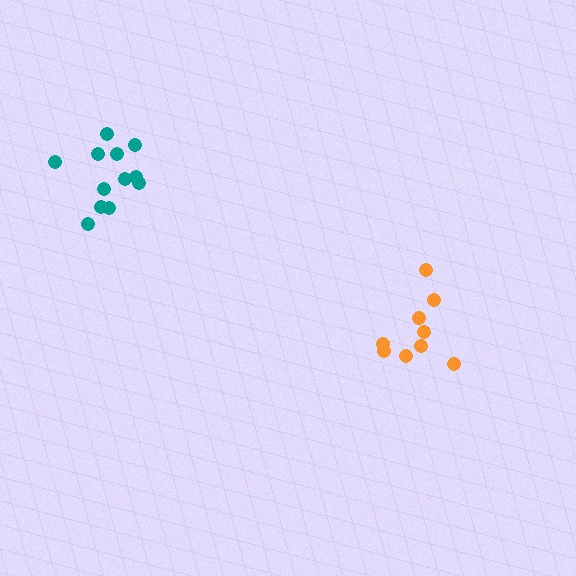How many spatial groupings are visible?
There are 2 spatial groupings.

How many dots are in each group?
Group 1: 12 dots, Group 2: 9 dots (21 total).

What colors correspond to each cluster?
The clusters are colored: teal, orange.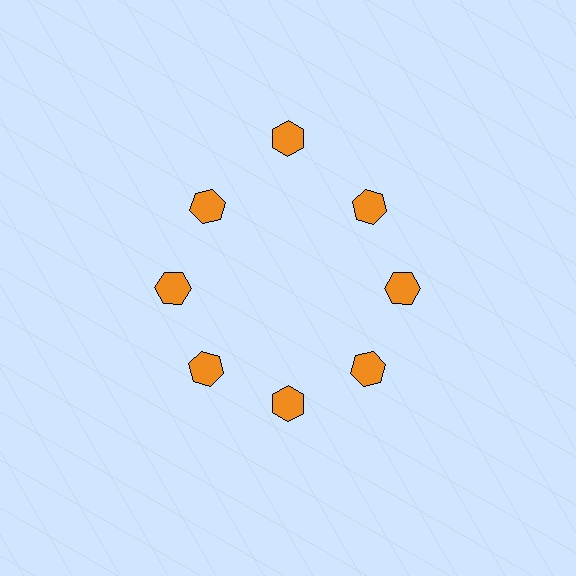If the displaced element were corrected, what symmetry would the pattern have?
It would have 8-fold rotational symmetry — the pattern would map onto itself every 45 degrees.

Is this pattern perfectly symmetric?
No. The 8 orange hexagons are arranged in a ring, but one element near the 12 o'clock position is pushed outward from the center, breaking the 8-fold rotational symmetry.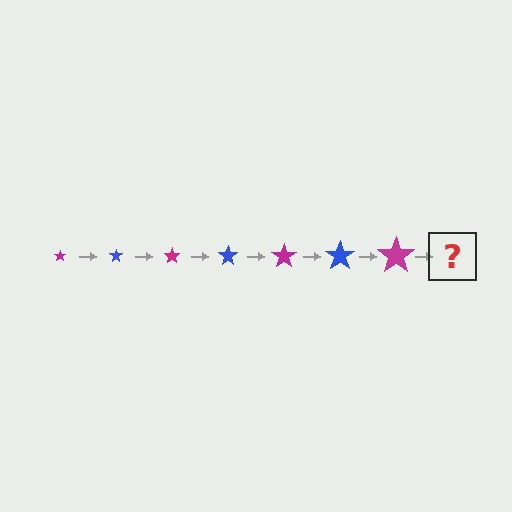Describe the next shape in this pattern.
It should be a blue star, larger than the previous one.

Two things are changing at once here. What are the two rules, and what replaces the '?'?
The two rules are that the star grows larger each step and the color cycles through magenta and blue. The '?' should be a blue star, larger than the previous one.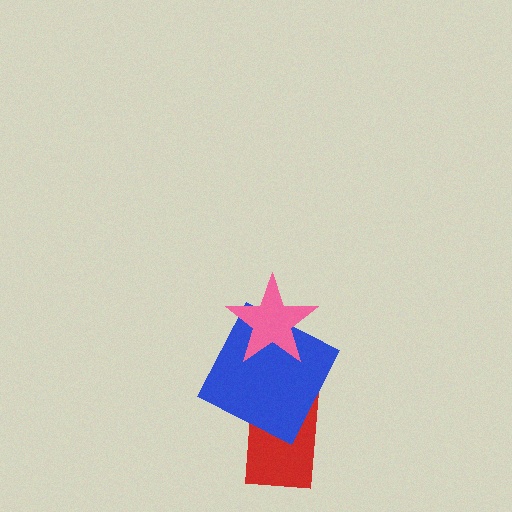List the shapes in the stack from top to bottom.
From top to bottom: the pink star, the blue square, the red rectangle.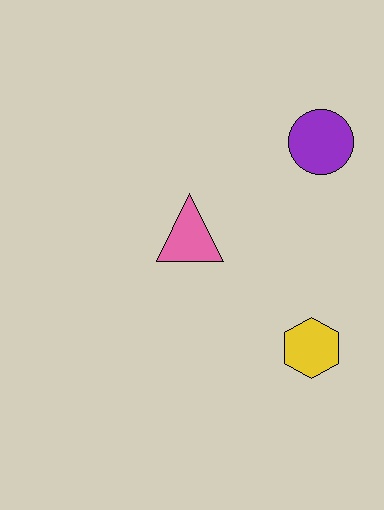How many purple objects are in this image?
There is 1 purple object.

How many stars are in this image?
There are no stars.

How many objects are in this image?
There are 3 objects.